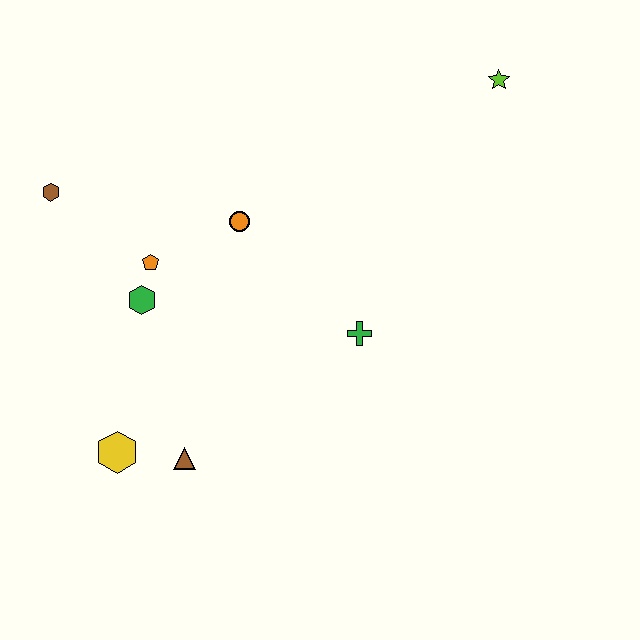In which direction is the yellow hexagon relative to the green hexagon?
The yellow hexagon is below the green hexagon.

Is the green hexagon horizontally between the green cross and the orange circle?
No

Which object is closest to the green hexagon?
The orange pentagon is closest to the green hexagon.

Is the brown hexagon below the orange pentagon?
No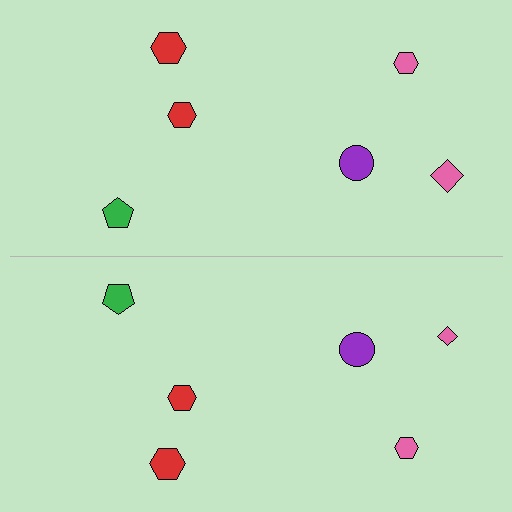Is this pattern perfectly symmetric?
No, the pattern is not perfectly symmetric. The pink diamond on the bottom side has a different size than its mirror counterpart.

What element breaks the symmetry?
The pink diamond on the bottom side has a different size than its mirror counterpart.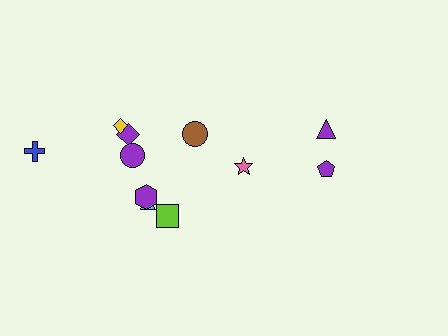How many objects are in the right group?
There are 3 objects.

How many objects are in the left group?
There are 8 objects.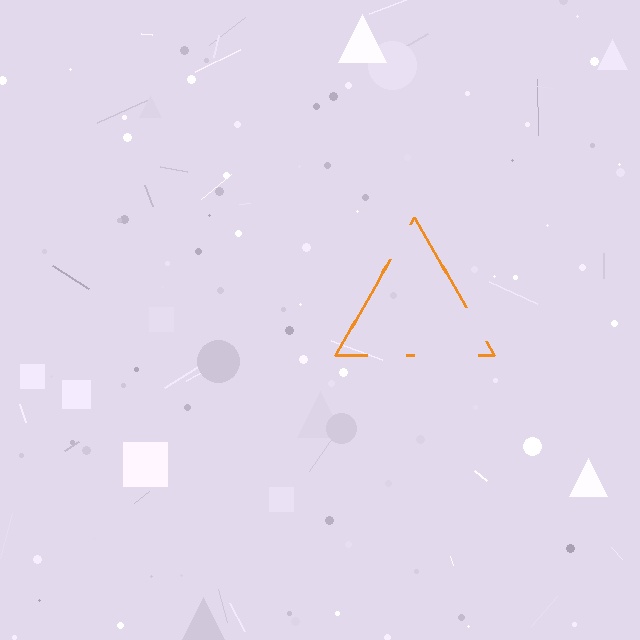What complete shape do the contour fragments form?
The contour fragments form a triangle.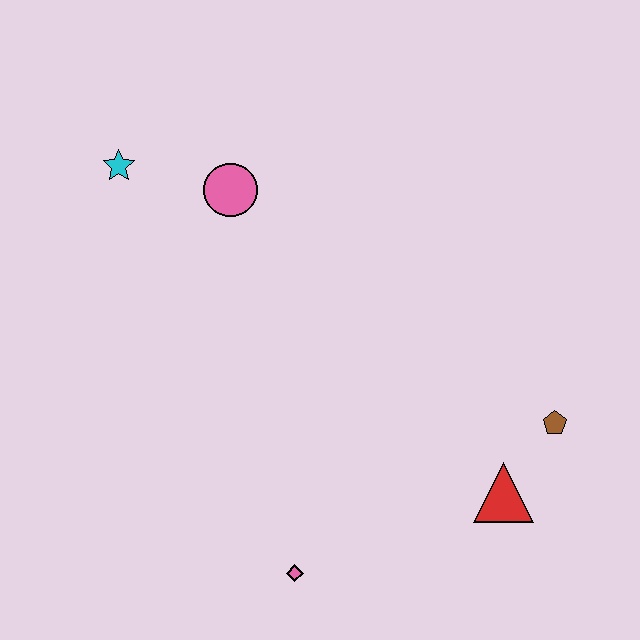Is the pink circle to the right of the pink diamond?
No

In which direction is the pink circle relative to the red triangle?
The pink circle is above the red triangle.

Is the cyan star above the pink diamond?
Yes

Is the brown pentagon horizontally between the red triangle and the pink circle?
No